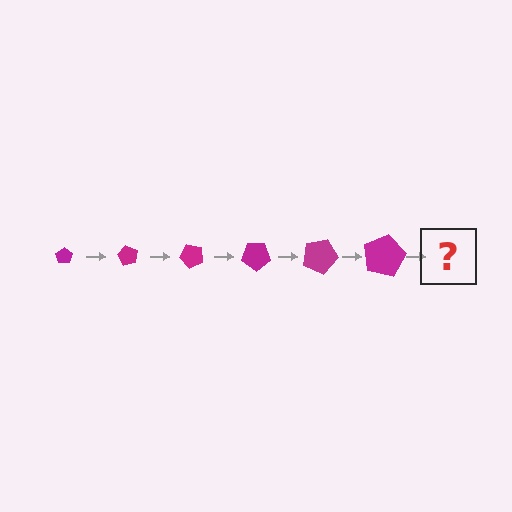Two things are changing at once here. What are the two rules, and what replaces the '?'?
The two rules are that the pentagon grows larger each step and it rotates 60 degrees each step. The '?' should be a pentagon, larger than the previous one and rotated 360 degrees from the start.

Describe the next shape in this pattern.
It should be a pentagon, larger than the previous one and rotated 360 degrees from the start.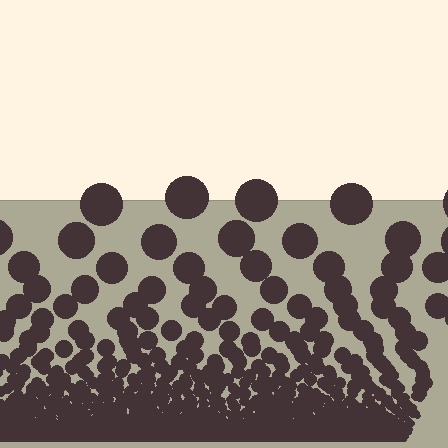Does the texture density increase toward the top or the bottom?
Density increases toward the bottom.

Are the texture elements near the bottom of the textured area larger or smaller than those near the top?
Smaller. The gradient is inverted — elements near the bottom are smaller and denser.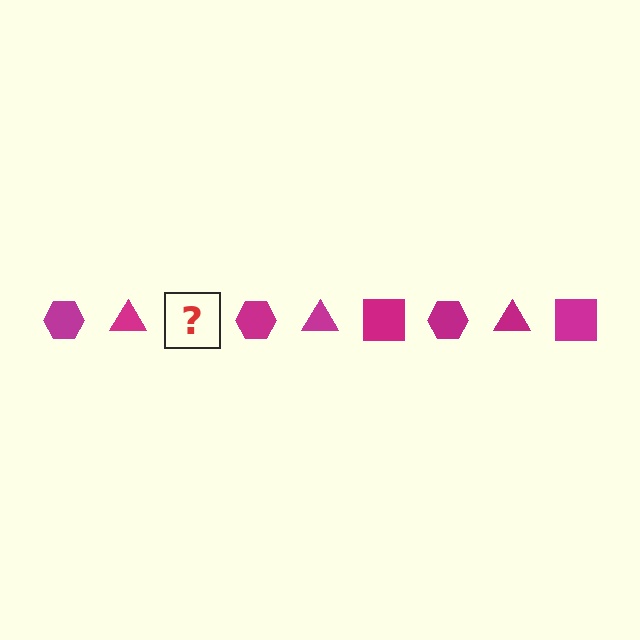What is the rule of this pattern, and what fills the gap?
The rule is that the pattern cycles through hexagon, triangle, square shapes in magenta. The gap should be filled with a magenta square.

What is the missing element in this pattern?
The missing element is a magenta square.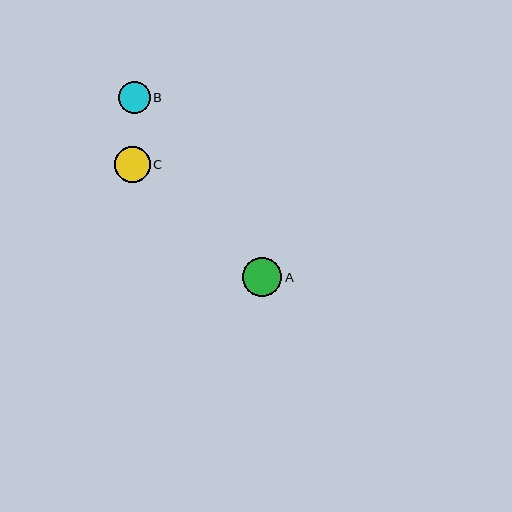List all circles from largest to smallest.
From largest to smallest: A, C, B.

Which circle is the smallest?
Circle B is the smallest with a size of approximately 32 pixels.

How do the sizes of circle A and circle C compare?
Circle A and circle C are approximately the same size.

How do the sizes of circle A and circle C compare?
Circle A and circle C are approximately the same size.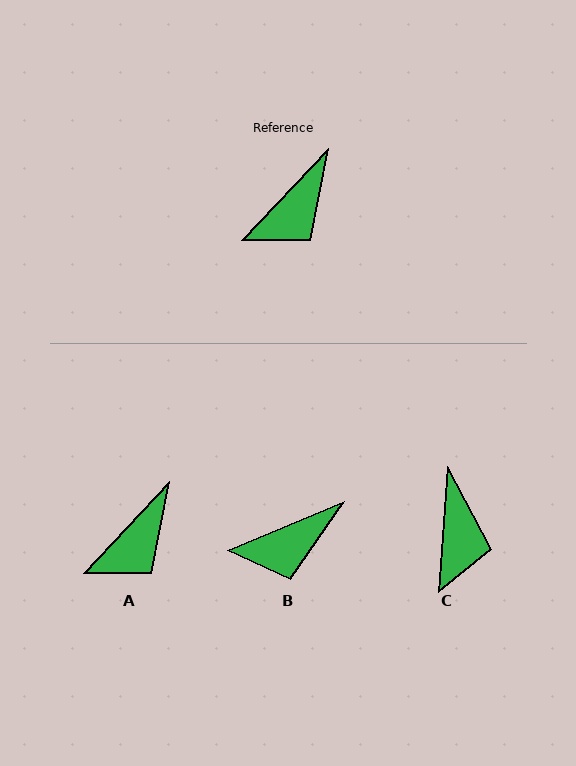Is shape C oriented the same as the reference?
No, it is off by about 39 degrees.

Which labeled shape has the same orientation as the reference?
A.